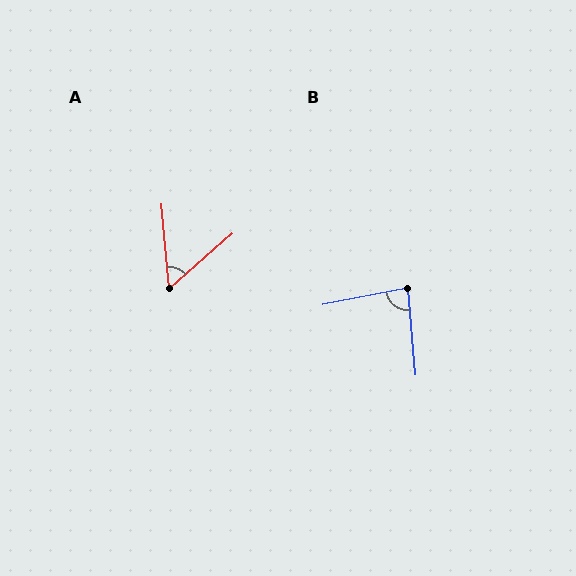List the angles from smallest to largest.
A (54°), B (84°).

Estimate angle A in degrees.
Approximately 54 degrees.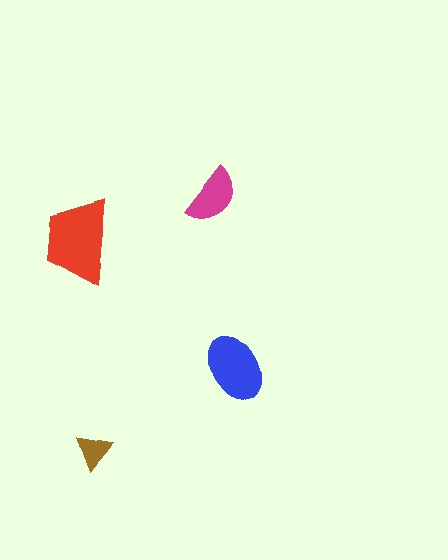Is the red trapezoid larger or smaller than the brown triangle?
Larger.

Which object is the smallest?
The brown triangle.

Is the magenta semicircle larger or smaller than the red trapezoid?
Smaller.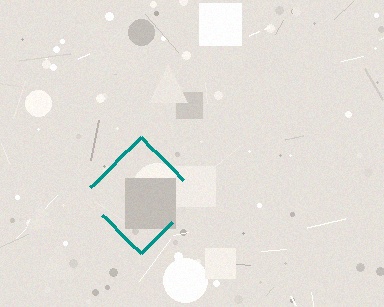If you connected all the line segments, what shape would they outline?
They would outline a diamond.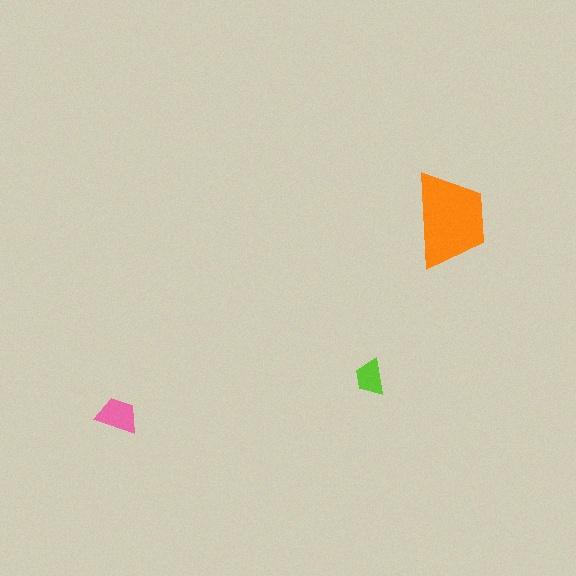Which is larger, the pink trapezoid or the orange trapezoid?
The orange one.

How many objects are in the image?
There are 3 objects in the image.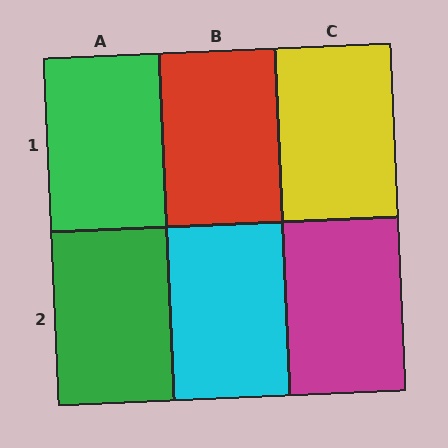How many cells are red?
1 cell is red.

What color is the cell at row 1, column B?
Red.